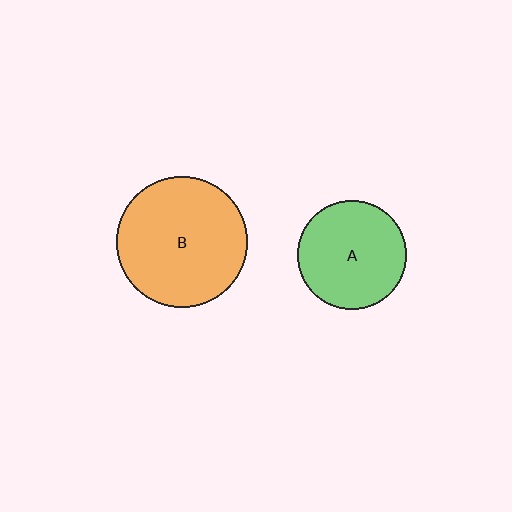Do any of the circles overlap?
No, none of the circles overlap.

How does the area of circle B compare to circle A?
Approximately 1.4 times.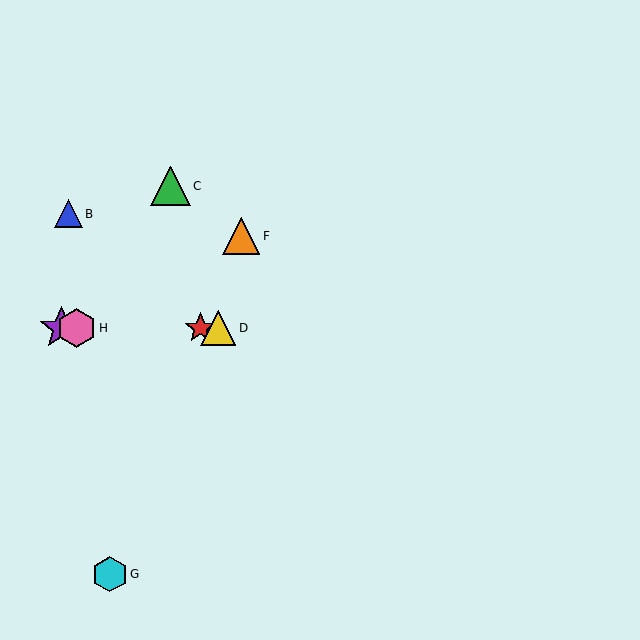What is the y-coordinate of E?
Object E is at y≈328.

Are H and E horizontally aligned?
Yes, both are at y≈328.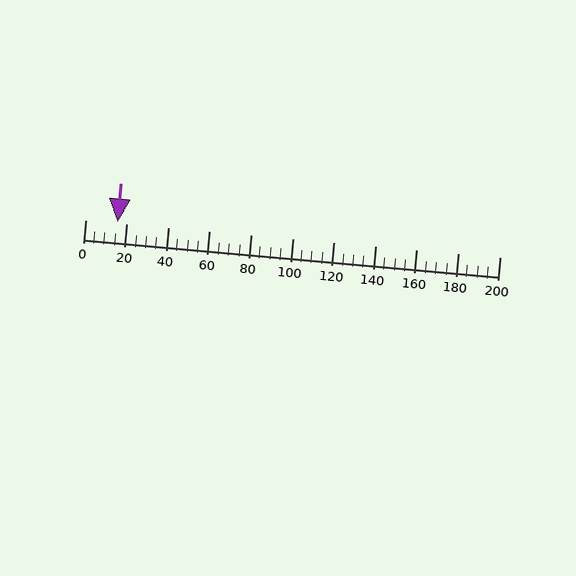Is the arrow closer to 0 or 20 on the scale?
The arrow is closer to 20.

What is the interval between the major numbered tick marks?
The major tick marks are spaced 20 units apart.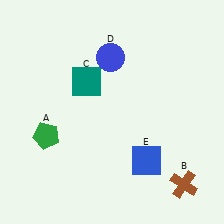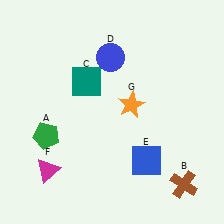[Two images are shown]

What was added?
A magenta triangle (F), an orange star (G) were added in Image 2.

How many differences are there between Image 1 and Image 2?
There are 2 differences between the two images.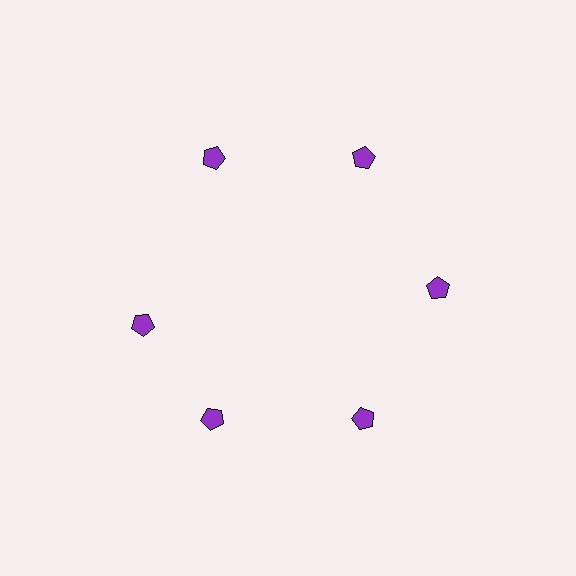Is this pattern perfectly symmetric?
No. The 6 purple pentagons are arranged in a ring, but one element near the 9 o'clock position is rotated out of alignment along the ring, breaking the 6-fold rotational symmetry.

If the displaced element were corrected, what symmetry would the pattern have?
It would have 6-fold rotational symmetry — the pattern would map onto itself every 60 degrees.